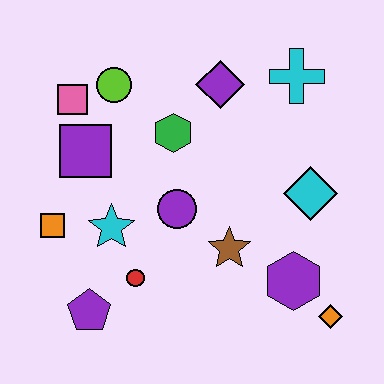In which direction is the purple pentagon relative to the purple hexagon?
The purple pentagon is to the left of the purple hexagon.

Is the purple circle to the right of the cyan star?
Yes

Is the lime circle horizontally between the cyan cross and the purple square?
Yes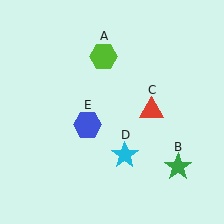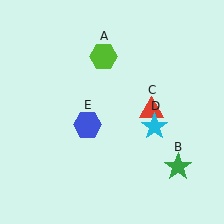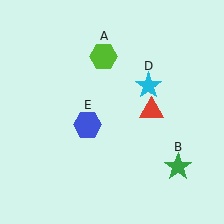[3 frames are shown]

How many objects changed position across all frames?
1 object changed position: cyan star (object D).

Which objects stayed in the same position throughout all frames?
Lime hexagon (object A) and green star (object B) and red triangle (object C) and blue hexagon (object E) remained stationary.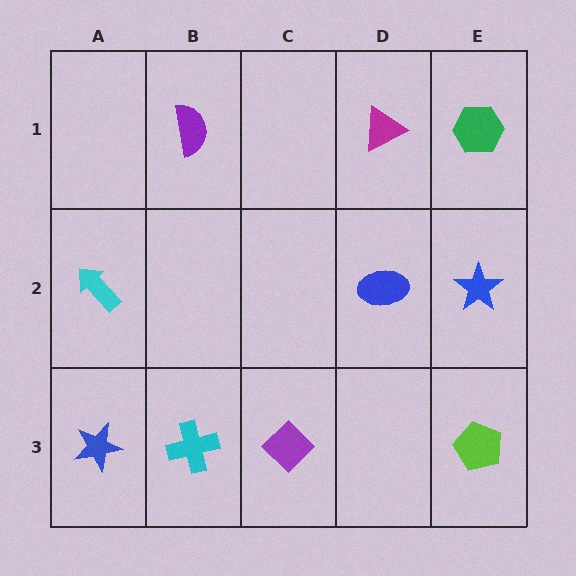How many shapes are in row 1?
3 shapes.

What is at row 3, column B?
A cyan cross.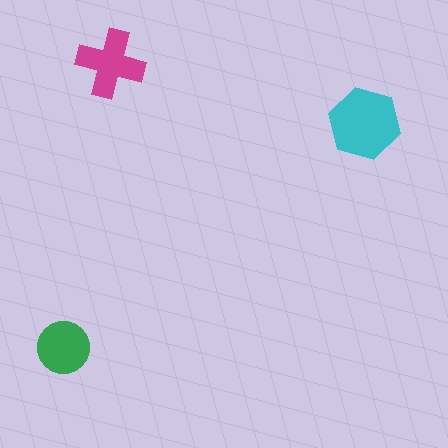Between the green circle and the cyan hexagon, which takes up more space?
The cyan hexagon.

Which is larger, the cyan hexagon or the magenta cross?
The cyan hexagon.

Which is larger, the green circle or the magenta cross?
The magenta cross.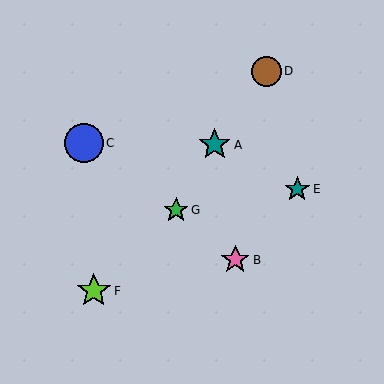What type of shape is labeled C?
Shape C is a blue circle.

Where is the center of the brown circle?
The center of the brown circle is at (266, 71).